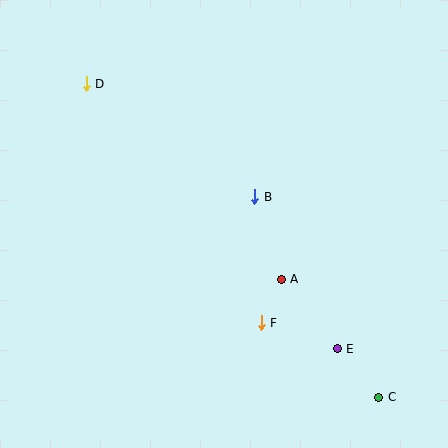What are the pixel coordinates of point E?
Point E is at (337, 349).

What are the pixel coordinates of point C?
Point C is at (379, 397).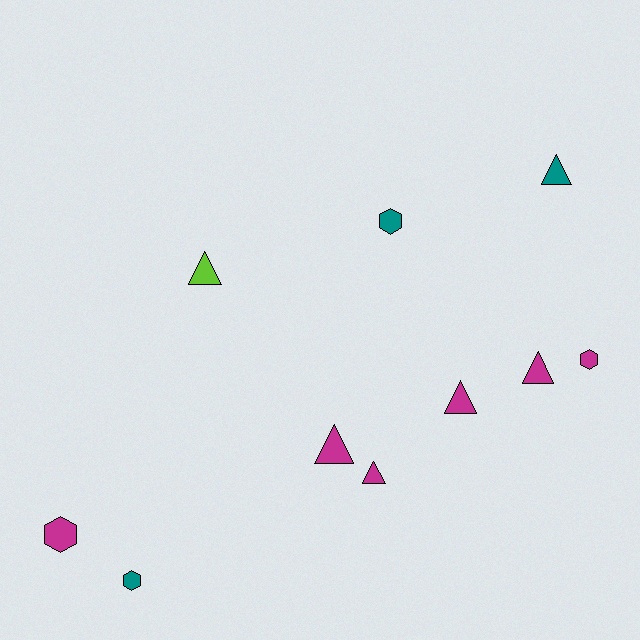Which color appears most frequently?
Magenta, with 6 objects.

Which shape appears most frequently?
Triangle, with 6 objects.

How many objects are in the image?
There are 10 objects.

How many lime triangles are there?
There is 1 lime triangle.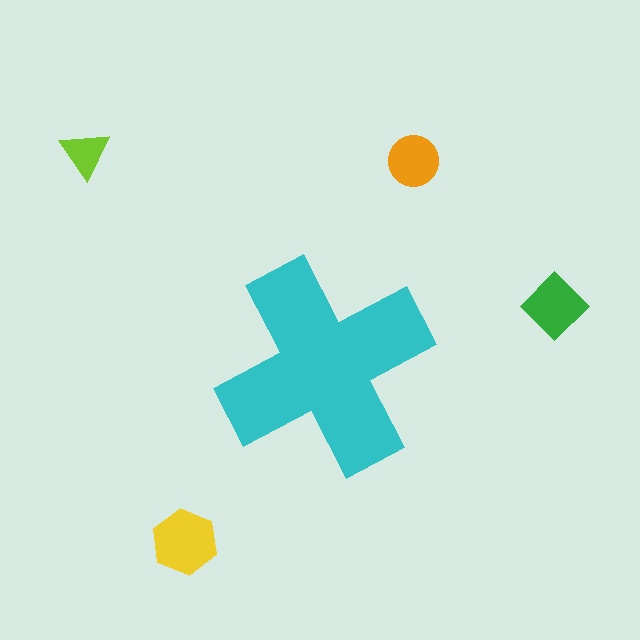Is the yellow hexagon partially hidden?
No, the yellow hexagon is fully visible.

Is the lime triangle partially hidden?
No, the lime triangle is fully visible.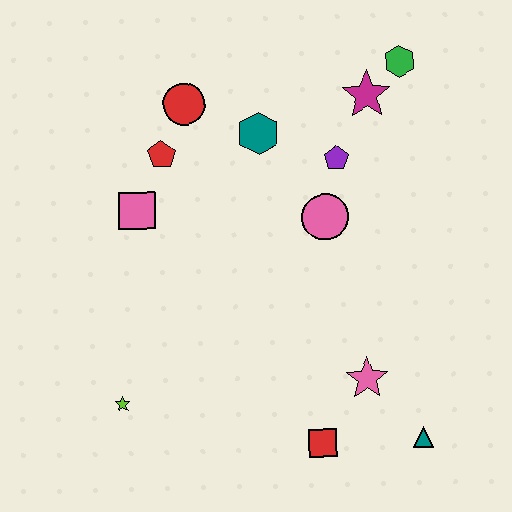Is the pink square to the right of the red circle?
No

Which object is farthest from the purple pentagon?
The lime star is farthest from the purple pentagon.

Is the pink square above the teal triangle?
Yes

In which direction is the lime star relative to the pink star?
The lime star is to the left of the pink star.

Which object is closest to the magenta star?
The green hexagon is closest to the magenta star.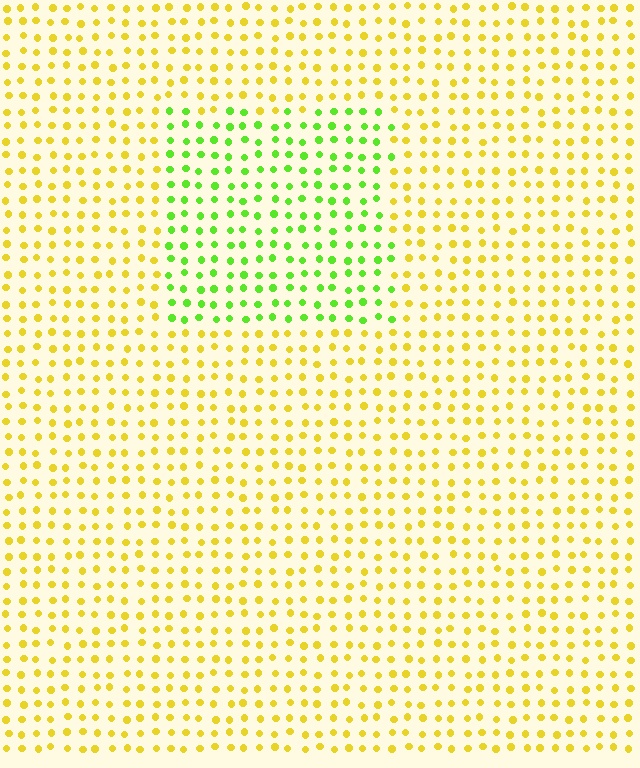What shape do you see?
I see a rectangle.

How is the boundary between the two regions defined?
The boundary is defined purely by a slight shift in hue (about 52 degrees). Spacing, size, and orientation are identical on both sides.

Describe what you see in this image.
The image is filled with small yellow elements in a uniform arrangement. A rectangle-shaped region is visible where the elements are tinted to a slightly different hue, forming a subtle color boundary.